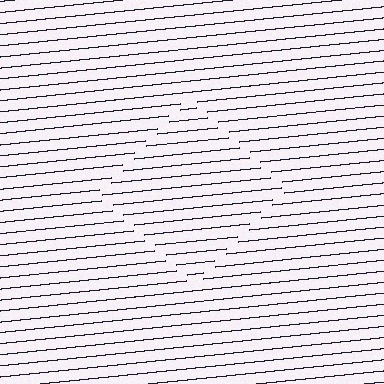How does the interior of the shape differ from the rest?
The interior of the shape contains the same grating, shifted by half a period — the contour is defined by the phase discontinuity where line-ends from the inner and outer gratings abut.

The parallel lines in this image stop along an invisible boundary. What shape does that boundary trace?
An illusory square. The interior of the shape contains the same grating, shifted by half a period — the contour is defined by the phase discontinuity where line-ends from the inner and outer gratings abut.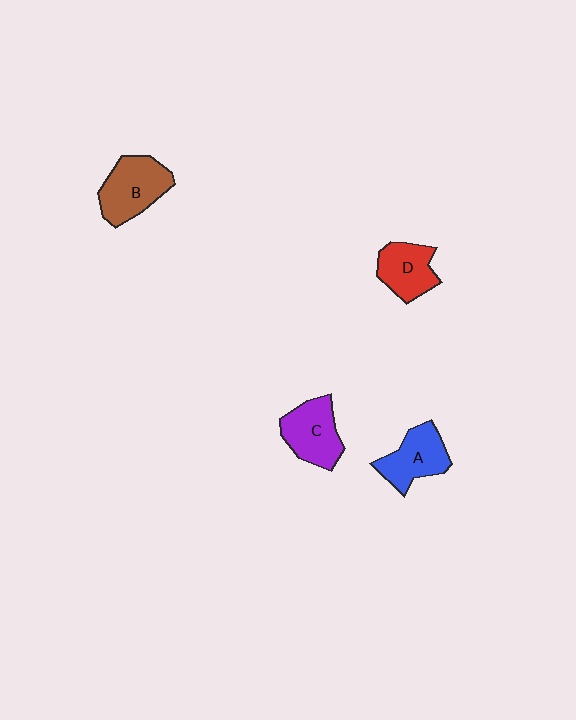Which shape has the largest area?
Shape B (brown).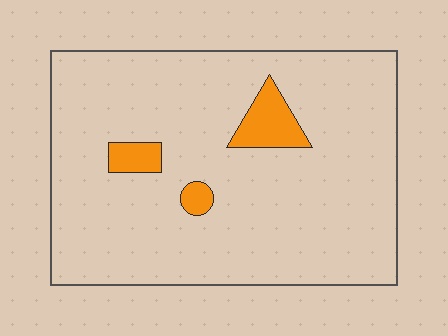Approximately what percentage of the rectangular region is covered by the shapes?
Approximately 5%.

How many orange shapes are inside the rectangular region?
3.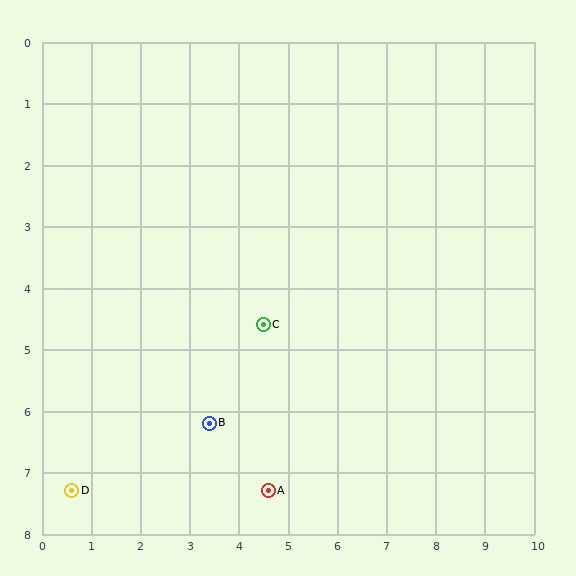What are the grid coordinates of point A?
Point A is at approximately (4.6, 7.3).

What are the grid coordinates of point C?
Point C is at approximately (4.5, 4.6).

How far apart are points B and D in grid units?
Points B and D are about 3.0 grid units apart.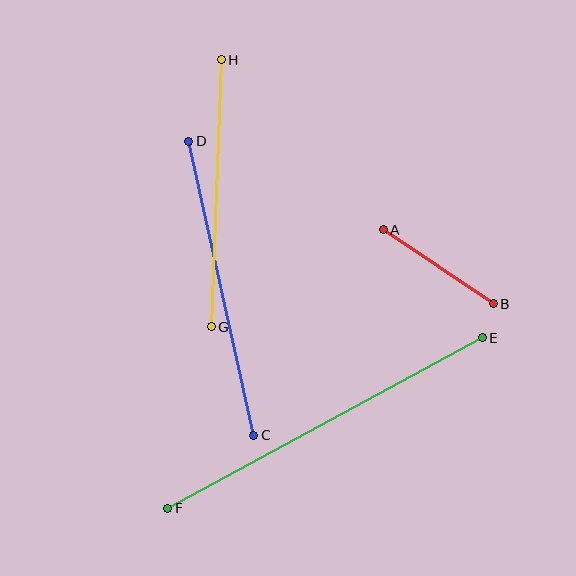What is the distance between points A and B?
The distance is approximately 132 pixels.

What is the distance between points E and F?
The distance is approximately 357 pixels.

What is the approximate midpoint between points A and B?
The midpoint is at approximately (438, 267) pixels.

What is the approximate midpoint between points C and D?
The midpoint is at approximately (221, 288) pixels.